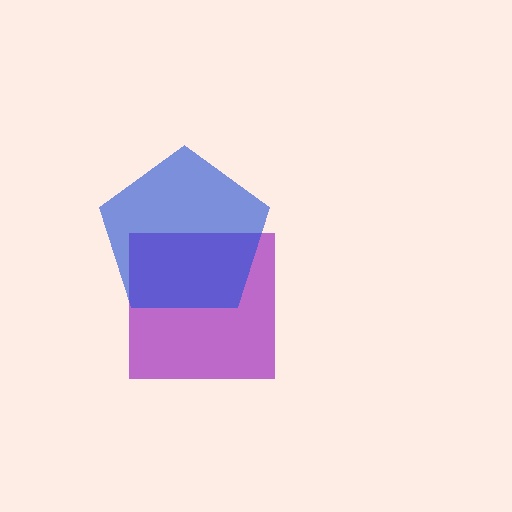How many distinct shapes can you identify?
There are 2 distinct shapes: a purple square, a blue pentagon.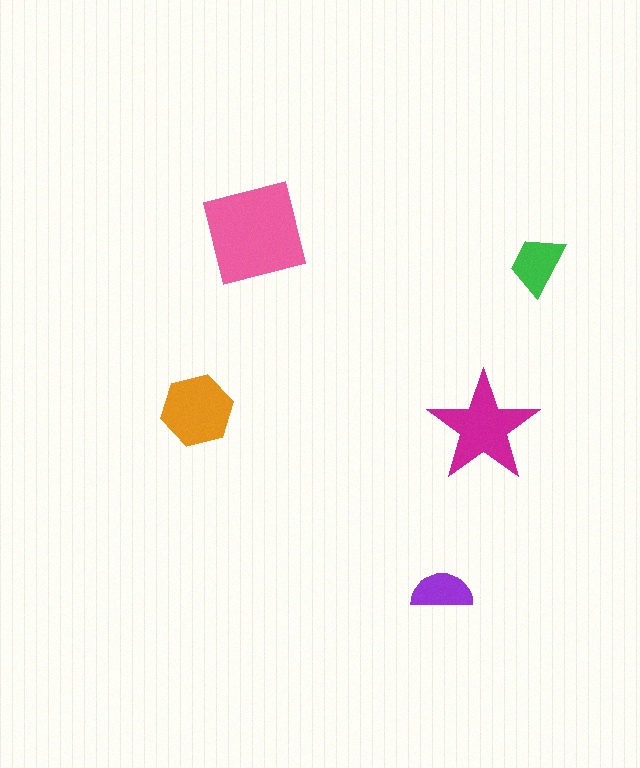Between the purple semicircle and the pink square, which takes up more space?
The pink square.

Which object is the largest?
The pink square.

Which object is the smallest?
The purple semicircle.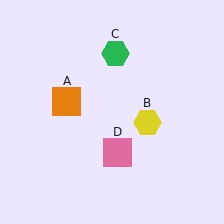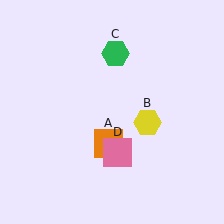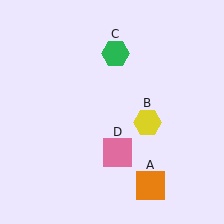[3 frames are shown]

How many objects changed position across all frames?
1 object changed position: orange square (object A).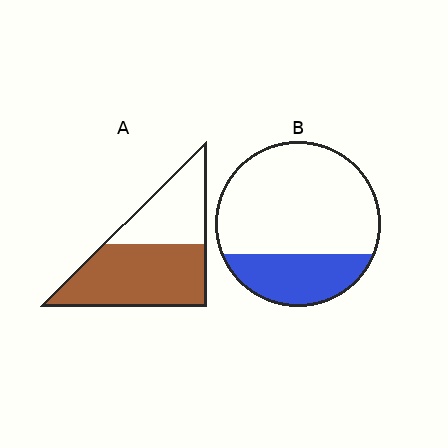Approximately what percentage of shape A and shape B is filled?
A is approximately 60% and B is approximately 25%.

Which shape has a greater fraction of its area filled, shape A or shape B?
Shape A.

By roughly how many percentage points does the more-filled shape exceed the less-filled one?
By roughly 35 percentage points (A over B).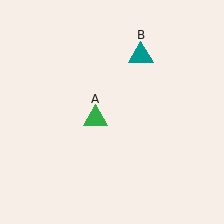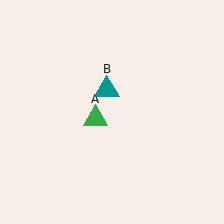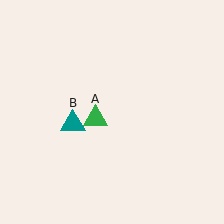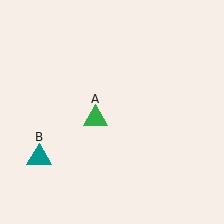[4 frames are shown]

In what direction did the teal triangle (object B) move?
The teal triangle (object B) moved down and to the left.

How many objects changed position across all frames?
1 object changed position: teal triangle (object B).